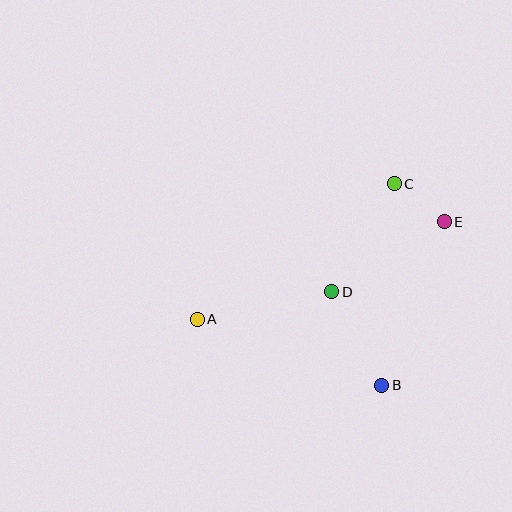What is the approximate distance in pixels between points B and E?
The distance between B and E is approximately 175 pixels.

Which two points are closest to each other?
Points C and E are closest to each other.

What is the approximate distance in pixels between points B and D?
The distance between B and D is approximately 106 pixels.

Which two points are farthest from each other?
Points A and E are farthest from each other.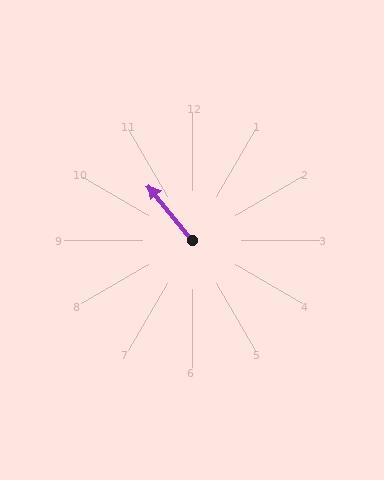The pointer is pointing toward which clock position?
Roughly 11 o'clock.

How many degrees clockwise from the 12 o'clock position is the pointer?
Approximately 321 degrees.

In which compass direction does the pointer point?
Northwest.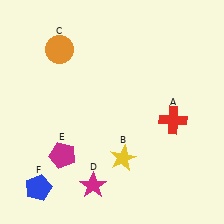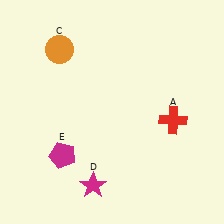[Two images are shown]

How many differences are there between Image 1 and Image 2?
There are 2 differences between the two images.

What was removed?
The yellow star (B), the blue pentagon (F) were removed in Image 2.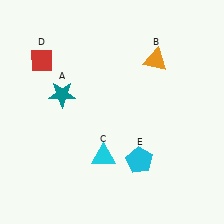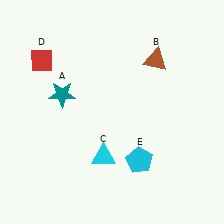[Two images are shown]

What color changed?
The triangle (B) changed from orange in Image 1 to brown in Image 2.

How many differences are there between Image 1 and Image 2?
There is 1 difference between the two images.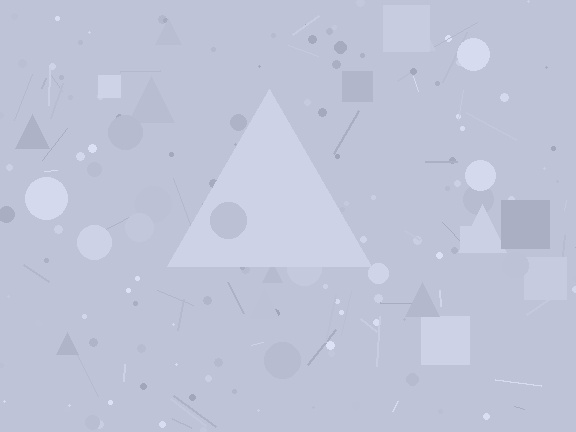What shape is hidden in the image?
A triangle is hidden in the image.